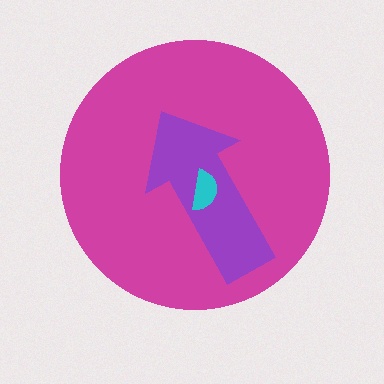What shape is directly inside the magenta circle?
The purple arrow.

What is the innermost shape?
The cyan semicircle.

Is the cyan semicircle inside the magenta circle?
Yes.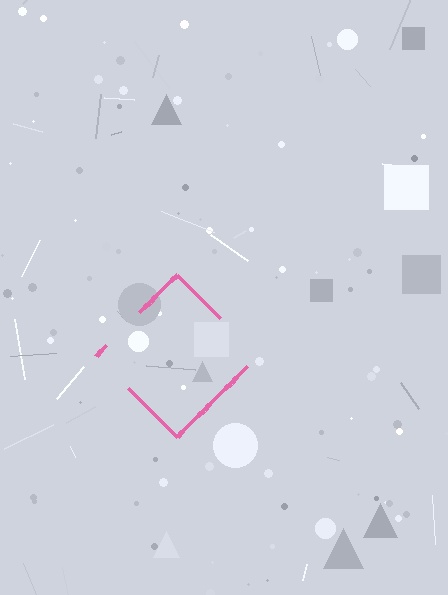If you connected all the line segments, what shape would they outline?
They would outline a diamond.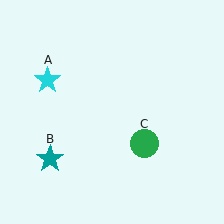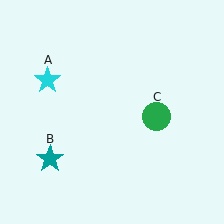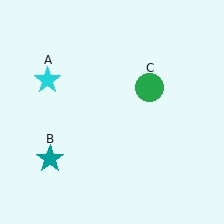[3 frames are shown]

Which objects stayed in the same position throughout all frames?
Cyan star (object A) and teal star (object B) remained stationary.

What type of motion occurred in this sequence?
The green circle (object C) rotated counterclockwise around the center of the scene.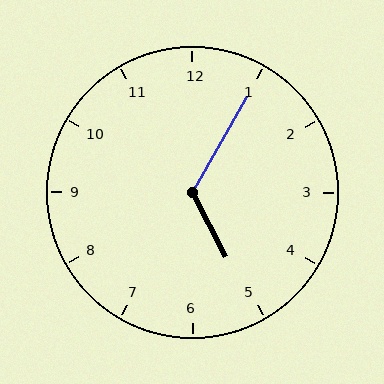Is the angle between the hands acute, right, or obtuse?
It is obtuse.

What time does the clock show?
5:05.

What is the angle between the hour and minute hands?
Approximately 122 degrees.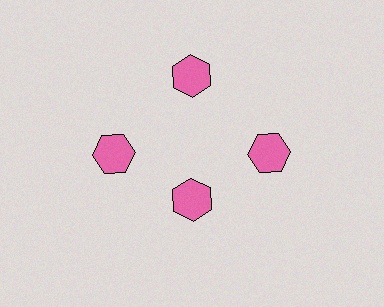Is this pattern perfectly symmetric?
No. The 4 pink hexagons are arranged in a ring, but one element near the 6 o'clock position is pulled inward toward the center, breaking the 4-fold rotational symmetry.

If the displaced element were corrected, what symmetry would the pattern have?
It would have 4-fold rotational symmetry — the pattern would map onto itself every 90 degrees.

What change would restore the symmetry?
The symmetry would be restored by moving it outward, back onto the ring so that all 4 hexagons sit at equal angles and equal distance from the center.